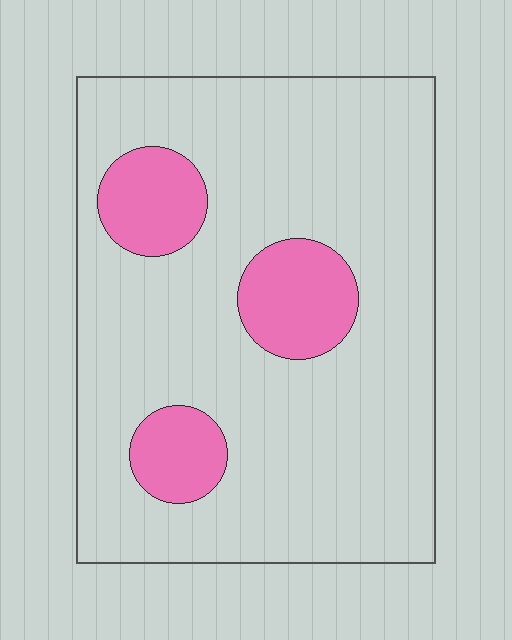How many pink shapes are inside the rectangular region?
3.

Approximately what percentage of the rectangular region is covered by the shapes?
Approximately 15%.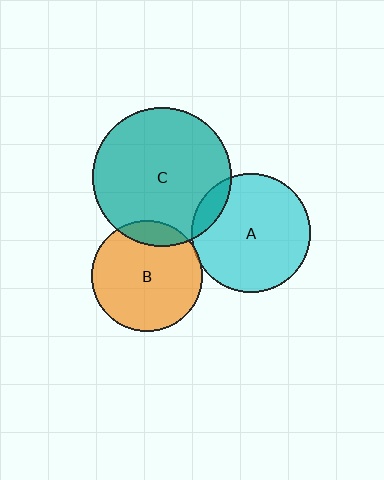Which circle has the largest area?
Circle C (teal).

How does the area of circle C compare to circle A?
Approximately 1.4 times.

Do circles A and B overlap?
Yes.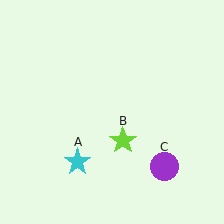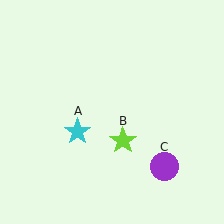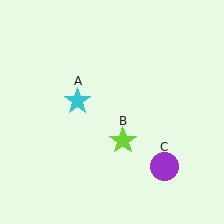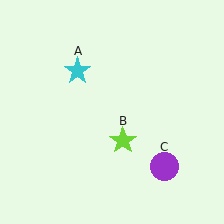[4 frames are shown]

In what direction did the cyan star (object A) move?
The cyan star (object A) moved up.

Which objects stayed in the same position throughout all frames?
Lime star (object B) and purple circle (object C) remained stationary.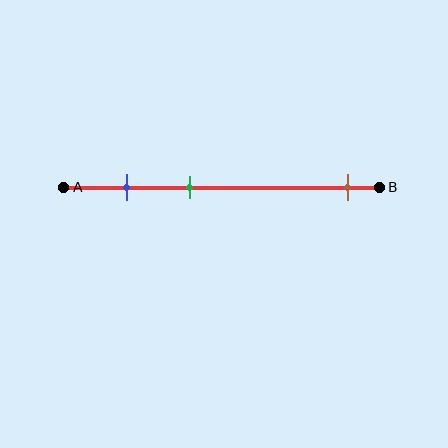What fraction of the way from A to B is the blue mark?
The blue mark is approximately 20% (0.2) of the way from A to B.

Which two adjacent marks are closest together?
The blue and green marks are the closest adjacent pair.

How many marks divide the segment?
There are 3 marks dividing the segment.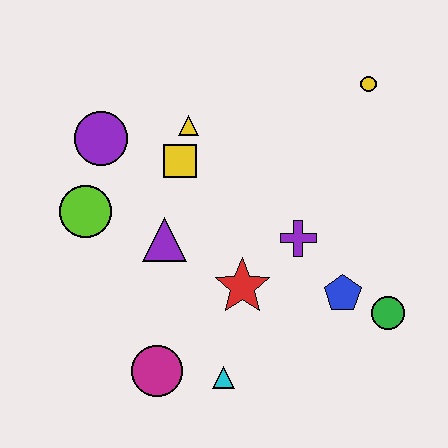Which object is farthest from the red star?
The yellow circle is farthest from the red star.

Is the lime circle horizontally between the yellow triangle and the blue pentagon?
No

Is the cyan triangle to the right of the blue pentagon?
No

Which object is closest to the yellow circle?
The purple cross is closest to the yellow circle.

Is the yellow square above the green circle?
Yes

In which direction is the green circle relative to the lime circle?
The green circle is to the right of the lime circle.